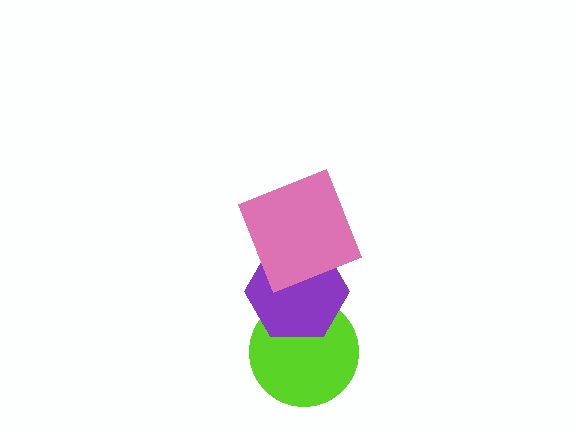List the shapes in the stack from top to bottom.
From top to bottom: the pink square, the purple hexagon, the lime circle.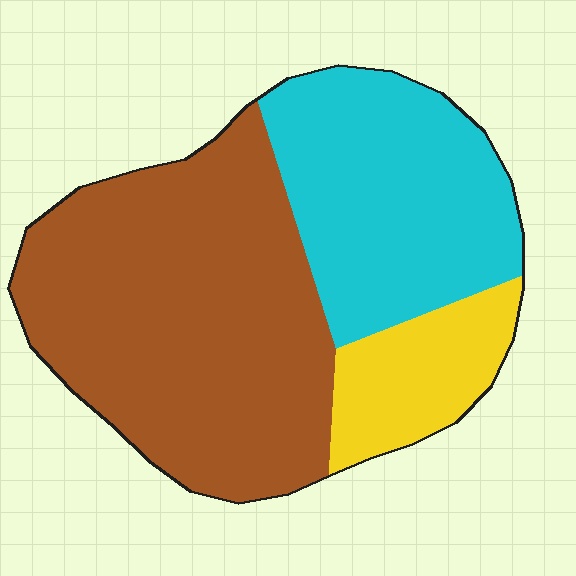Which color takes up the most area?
Brown, at roughly 55%.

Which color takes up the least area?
Yellow, at roughly 15%.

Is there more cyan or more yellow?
Cyan.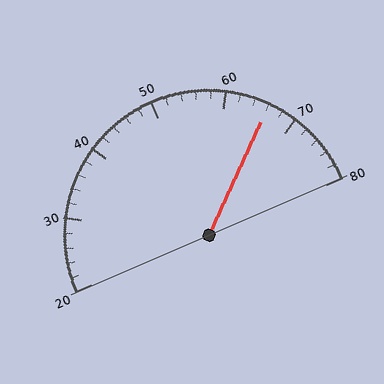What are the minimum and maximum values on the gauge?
The gauge ranges from 20 to 80.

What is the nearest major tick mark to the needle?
The nearest major tick mark is 70.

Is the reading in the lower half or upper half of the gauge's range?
The reading is in the upper half of the range (20 to 80).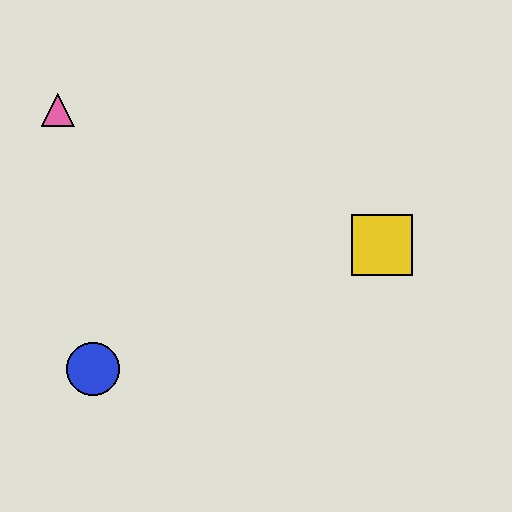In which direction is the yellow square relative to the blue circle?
The yellow square is to the right of the blue circle.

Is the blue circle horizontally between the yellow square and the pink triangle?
Yes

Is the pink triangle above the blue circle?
Yes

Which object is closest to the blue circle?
The pink triangle is closest to the blue circle.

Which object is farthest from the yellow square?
The pink triangle is farthest from the yellow square.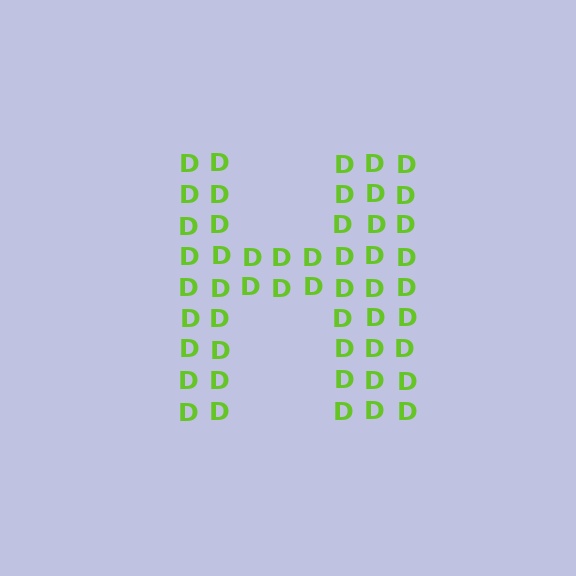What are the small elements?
The small elements are letter D's.